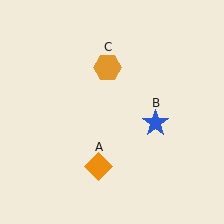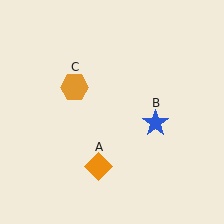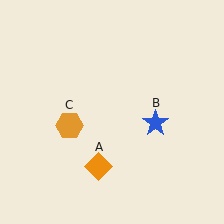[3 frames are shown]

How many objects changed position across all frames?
1 object changed position: orange hexagon (object C).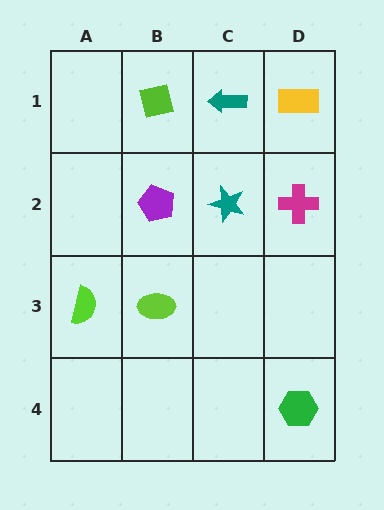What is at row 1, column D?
A yellow rectangle.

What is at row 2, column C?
A teal star.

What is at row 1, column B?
A lime square.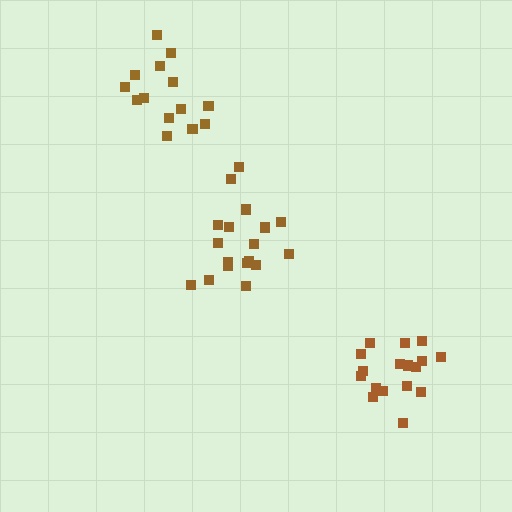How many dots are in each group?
Group 1: 19 dots, Group 2: 17 dots, Group 3: 14 dots (50 total).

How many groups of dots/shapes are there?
There are 3 groups.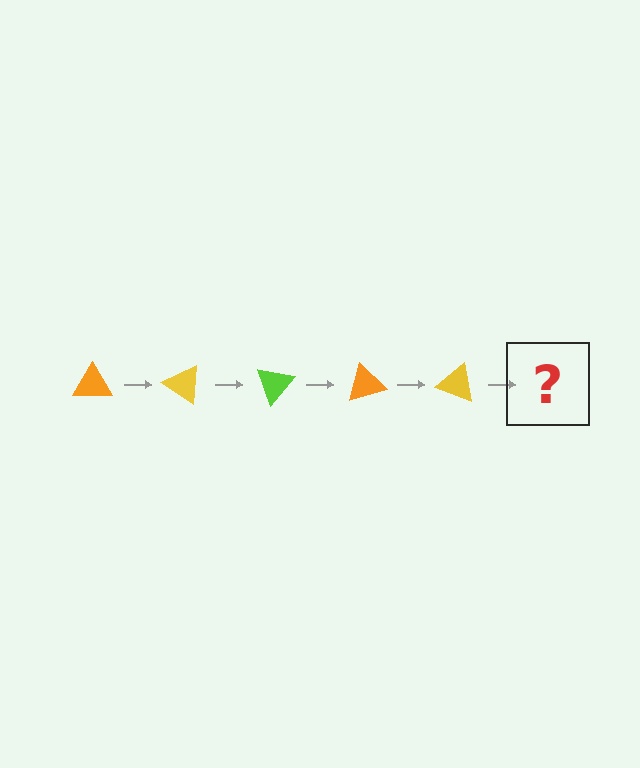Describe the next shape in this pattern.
It should be a lime triangle, rotated 175 degrees from the start.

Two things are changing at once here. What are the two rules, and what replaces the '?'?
The two rules are that it rotates 35 degrees each step and the color cycles through orange, yellow, and lime. The '?' should be a lime triangle, rotated 175 degrees from the start.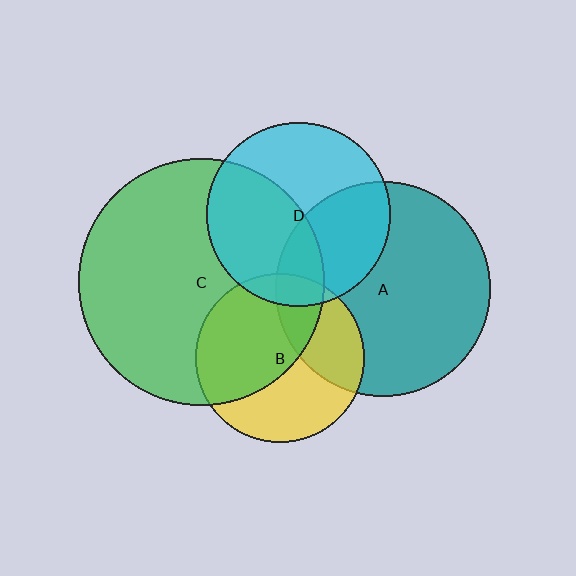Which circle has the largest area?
Circle C (green).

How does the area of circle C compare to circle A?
Approximately 1.3 times.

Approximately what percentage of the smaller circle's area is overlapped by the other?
Approximately 40%.